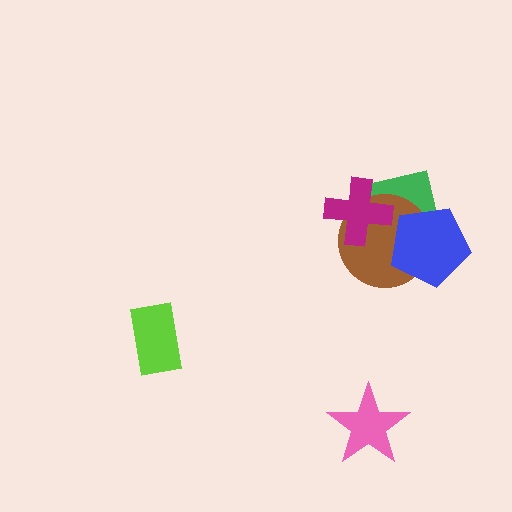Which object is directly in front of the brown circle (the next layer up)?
The magenta cross is directly in front of the brown circle.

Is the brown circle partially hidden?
Yes, it is partially covered by another shape.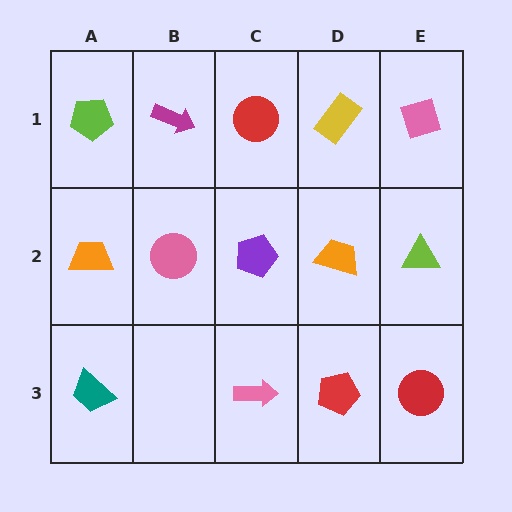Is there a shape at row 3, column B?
No, that cell is empty.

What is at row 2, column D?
An orange trapezoid.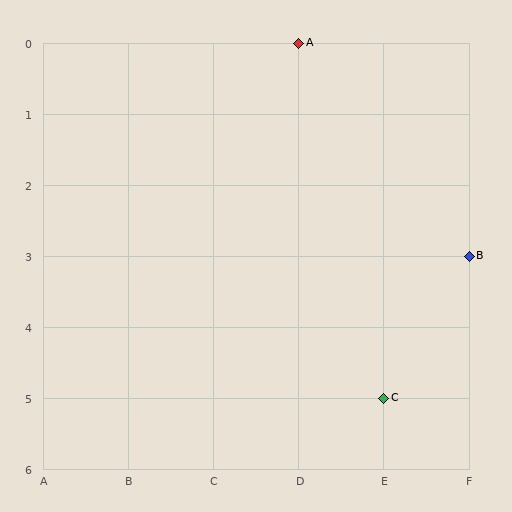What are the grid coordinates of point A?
Point A is at grid coordinates (D, 0).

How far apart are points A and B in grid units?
Points A and B are 2 columns and 3 rows apart (about 3.6 grid units diagonally).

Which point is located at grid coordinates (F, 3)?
Point B is at (F, 3).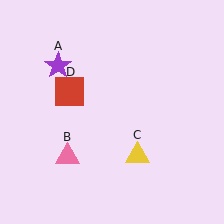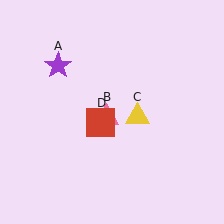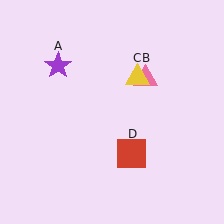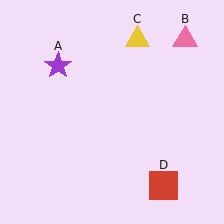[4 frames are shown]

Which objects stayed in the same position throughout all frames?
Purple star (object A) remained stationary.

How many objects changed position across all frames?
3 objects changed position: pink triangle (object B), yellow triangle (object C), red square (object D).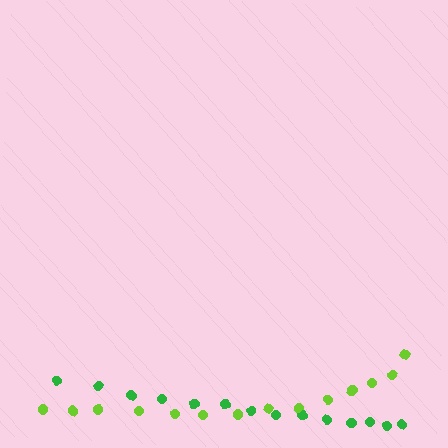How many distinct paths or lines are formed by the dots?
There are 2 distinct paths.